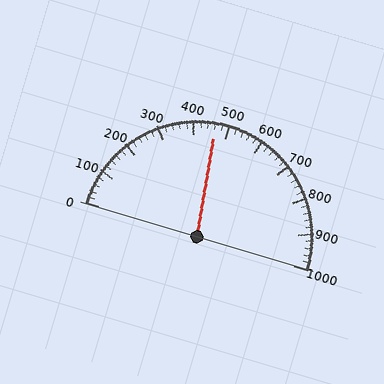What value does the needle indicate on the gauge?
The needle indicates approximately 460.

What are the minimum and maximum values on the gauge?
The gauge ranges from 0 to 1000.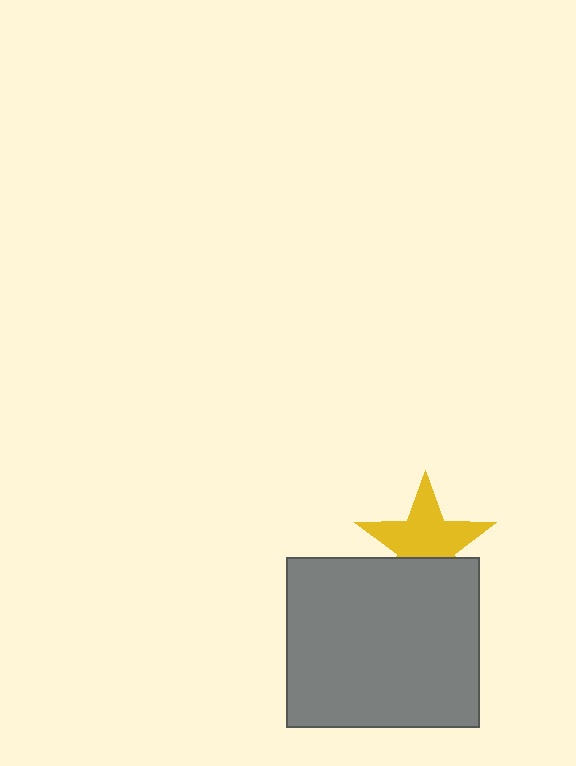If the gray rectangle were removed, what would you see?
You would see the complete yellow star.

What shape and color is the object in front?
The object in front is a gray rectangle.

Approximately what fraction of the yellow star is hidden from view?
Roughly 34% of the yellow star is hidden behind the gray rectangle.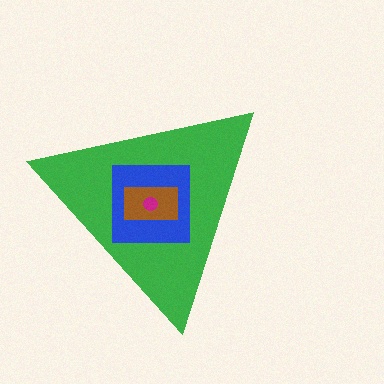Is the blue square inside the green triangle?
Yes.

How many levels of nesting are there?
4.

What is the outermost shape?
The green triangle.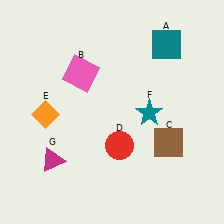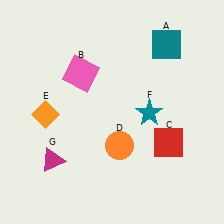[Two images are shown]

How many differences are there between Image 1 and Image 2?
There are 2 differences between the two images.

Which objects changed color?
C changed from brown to red. D changed from red to orange.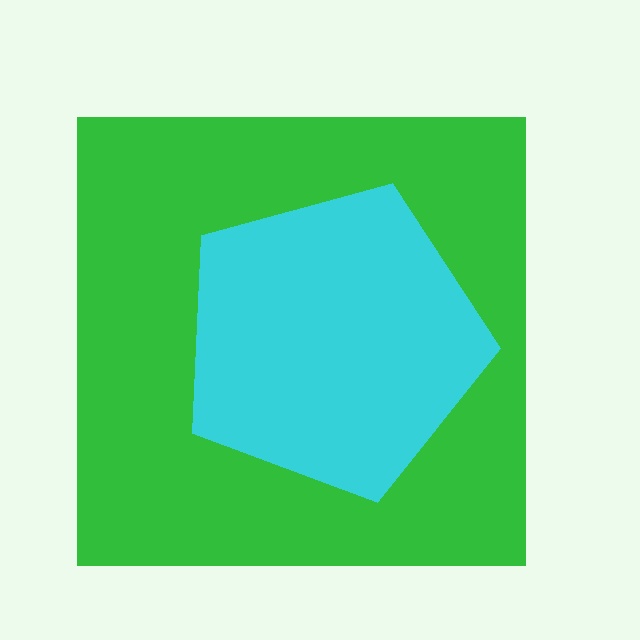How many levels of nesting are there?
2.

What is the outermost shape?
The green square.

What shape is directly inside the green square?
The cyan pentagon.